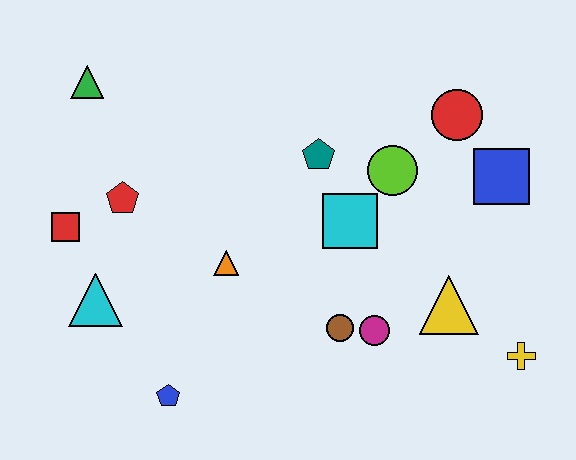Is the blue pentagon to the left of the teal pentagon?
Yes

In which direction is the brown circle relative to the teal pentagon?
The brown circle is below the teal pentagon.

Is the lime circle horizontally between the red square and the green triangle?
No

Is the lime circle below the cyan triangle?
No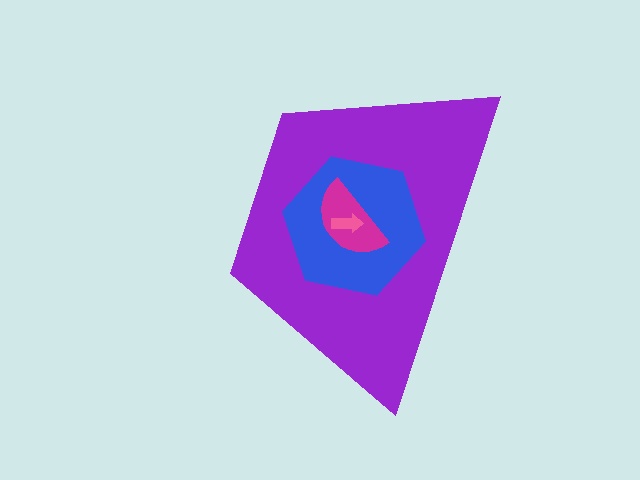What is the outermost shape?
The purple trapezoid.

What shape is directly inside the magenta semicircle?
The pink arrow.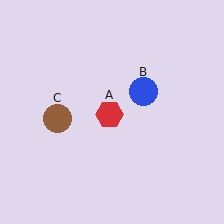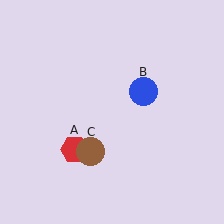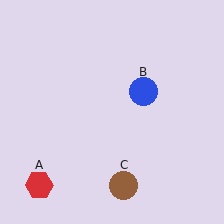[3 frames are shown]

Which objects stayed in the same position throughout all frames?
Blue circle (object B) remained stationary.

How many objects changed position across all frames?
2 objects changed position: red hexagon (object A), brown circle (object C).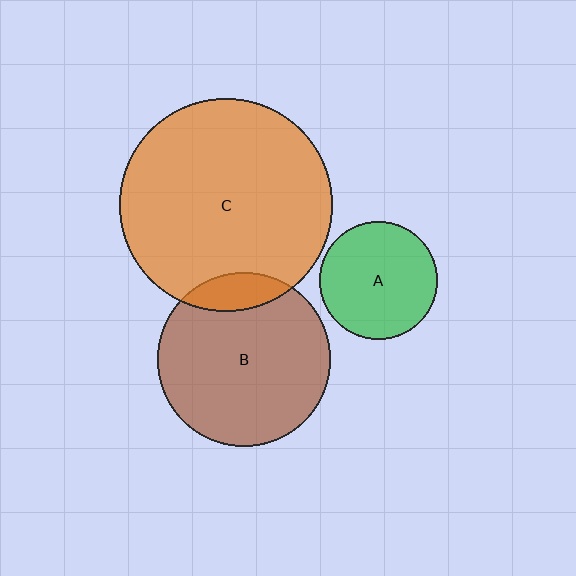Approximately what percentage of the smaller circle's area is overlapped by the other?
Approximately 10%.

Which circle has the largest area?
Circle C (orange).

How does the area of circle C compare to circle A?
Approximately 3.3 times.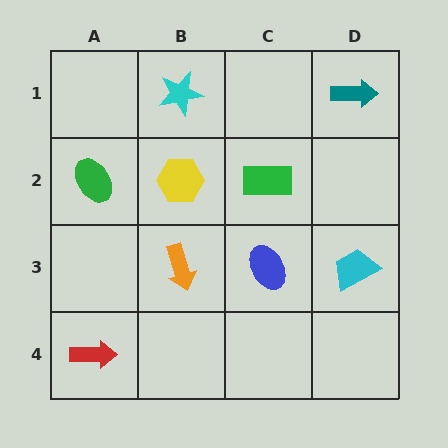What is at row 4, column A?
A red arrow.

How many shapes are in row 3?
3 shapes.